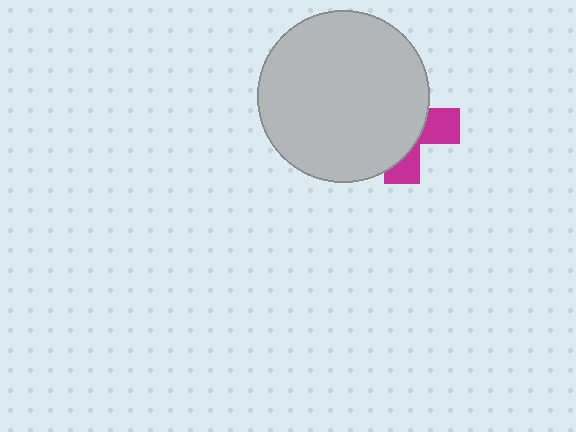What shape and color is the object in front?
The object in front is a light gray circle.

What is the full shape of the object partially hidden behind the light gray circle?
The partially hidden object is a magenta cross.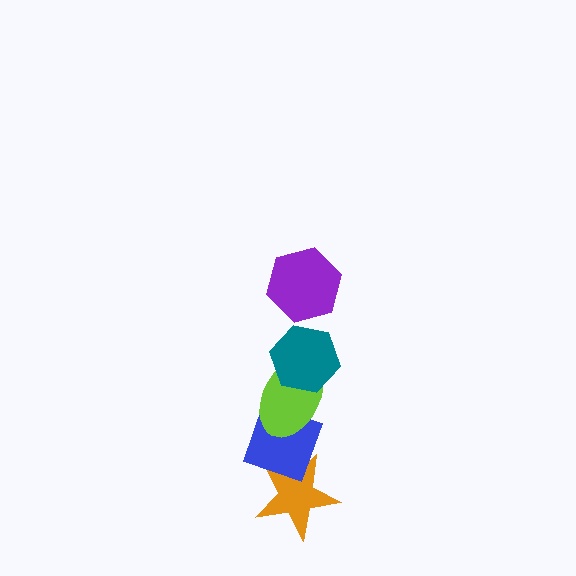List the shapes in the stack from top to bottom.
From top to bottom: the purple hexagon, the teal hexagon, the lime ellipse, the blue diamond, the orange star.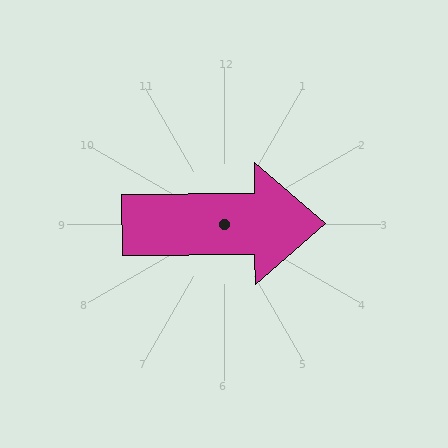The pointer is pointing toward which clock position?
Roughly 3 o'clock.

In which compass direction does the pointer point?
East.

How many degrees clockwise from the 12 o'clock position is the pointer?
Approximately 89 degrees.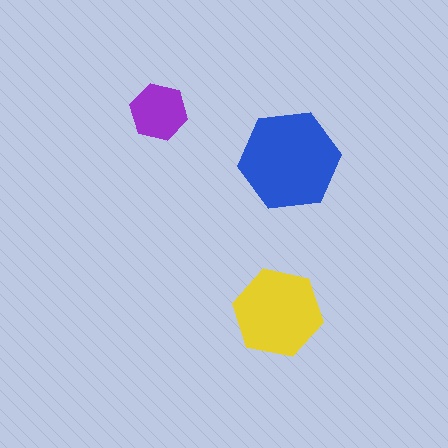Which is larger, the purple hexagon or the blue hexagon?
The blue one.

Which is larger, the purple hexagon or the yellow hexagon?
The yellow one.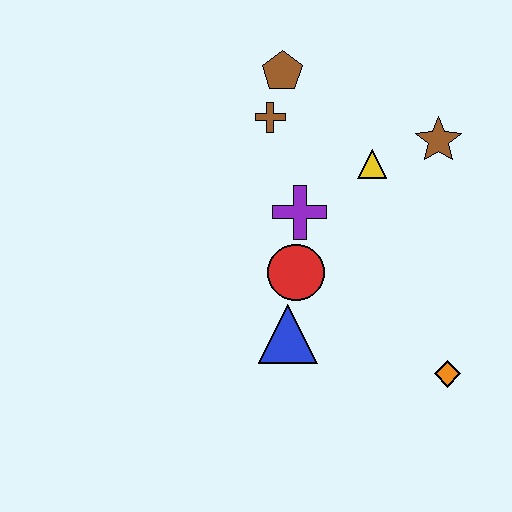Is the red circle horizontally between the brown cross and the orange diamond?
Yes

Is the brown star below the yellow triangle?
No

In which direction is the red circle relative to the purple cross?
The red circle is below the purple cross.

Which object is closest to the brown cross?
The brown pentagon is closest to the brown cross.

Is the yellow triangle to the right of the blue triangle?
Yes